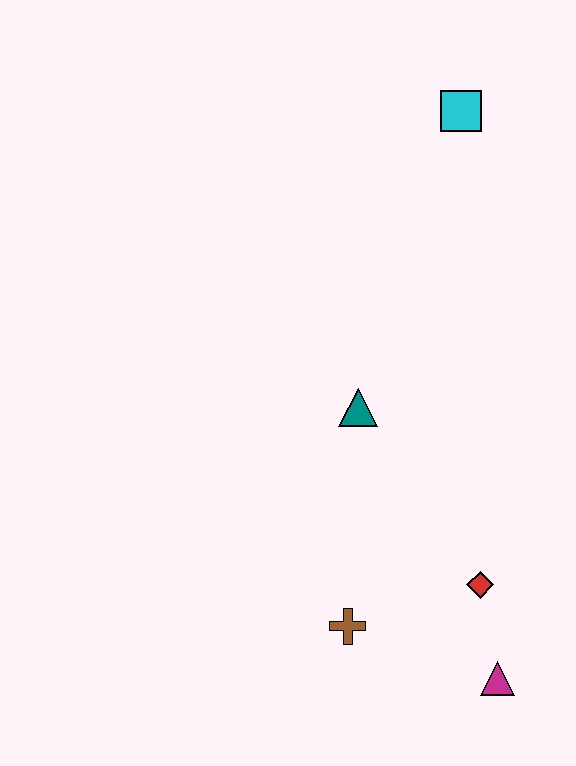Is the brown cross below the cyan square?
Yes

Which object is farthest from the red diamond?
The cyan square is farthest from the red diamond.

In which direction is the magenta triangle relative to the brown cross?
The magenta triangle is to the right of the brown cross.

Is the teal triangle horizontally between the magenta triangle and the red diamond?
No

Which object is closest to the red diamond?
The magenta triangle is closest to the red diamond.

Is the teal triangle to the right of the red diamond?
No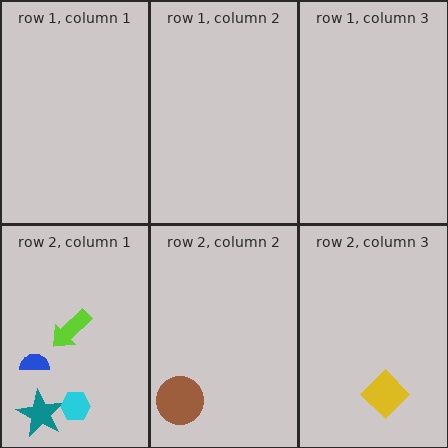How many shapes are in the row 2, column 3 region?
1.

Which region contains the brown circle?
The row 2, column 2 region.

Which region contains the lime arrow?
The row 2, column 1 region.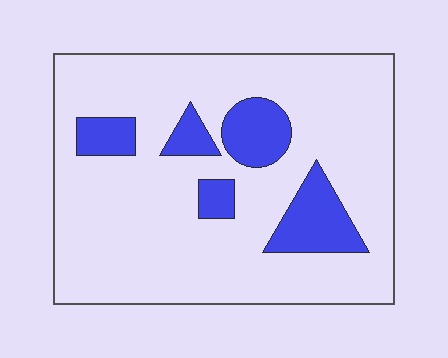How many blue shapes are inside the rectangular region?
5.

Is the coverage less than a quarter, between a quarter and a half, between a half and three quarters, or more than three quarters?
Less than a quarter.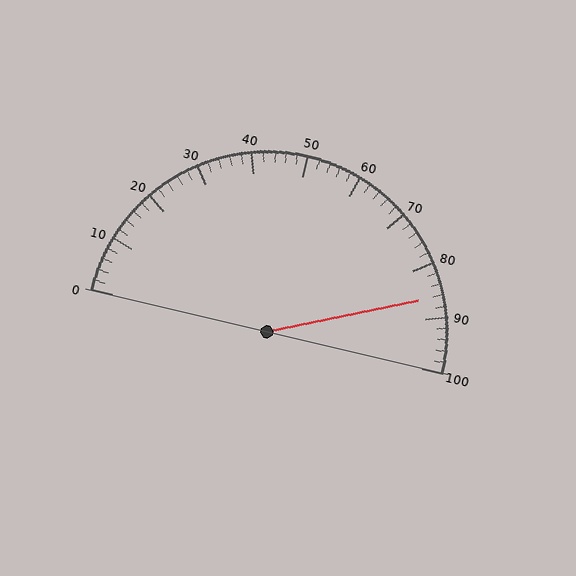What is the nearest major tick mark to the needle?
The nearest major tick mark is 90.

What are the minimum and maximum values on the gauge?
The gauge ranges from 0 to 100.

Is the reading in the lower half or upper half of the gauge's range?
The reading is in the upper half of the range (0 to 100).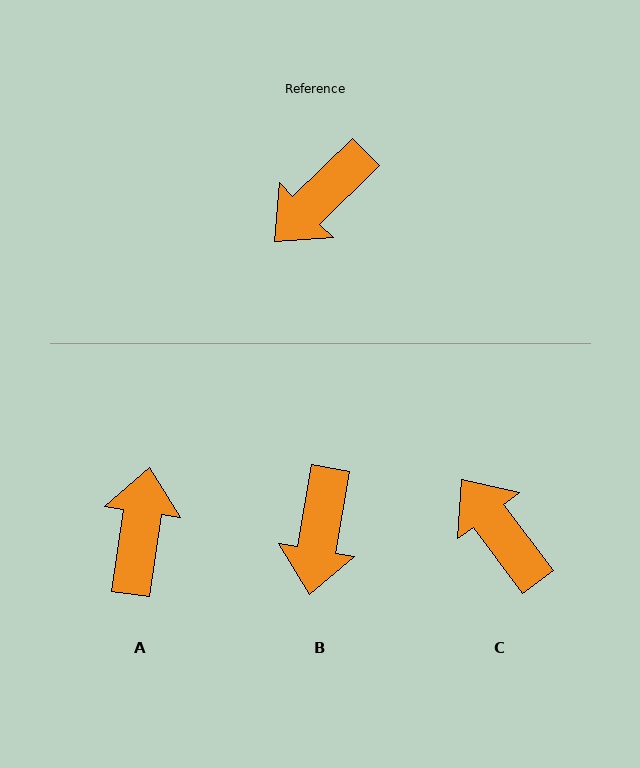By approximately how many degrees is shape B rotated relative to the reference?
Approximately 36 degrees counter-clockwise.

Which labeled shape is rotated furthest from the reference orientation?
A, about 142 degrees away.